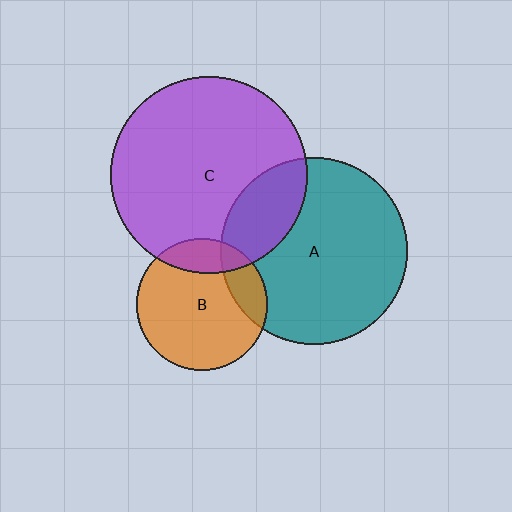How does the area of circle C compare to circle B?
Approximately 2.2 times.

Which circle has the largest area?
Circle C (purple).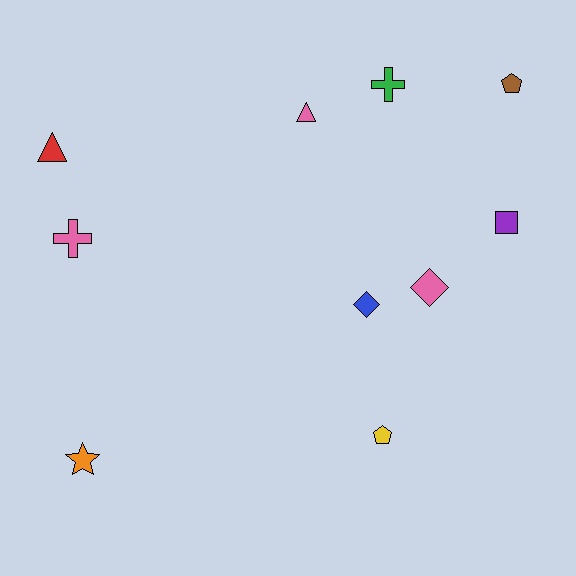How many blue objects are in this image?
There is 1 blue object.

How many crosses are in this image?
There are 2 crosses.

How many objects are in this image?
There are 10 objects.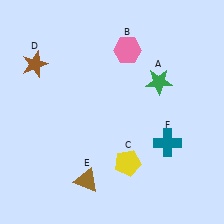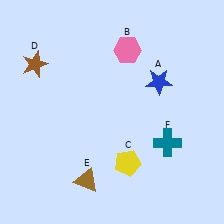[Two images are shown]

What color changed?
The star (A) changed from green in Image 1 to blue in Image 2.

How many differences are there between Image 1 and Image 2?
There is 1 difference between the two images.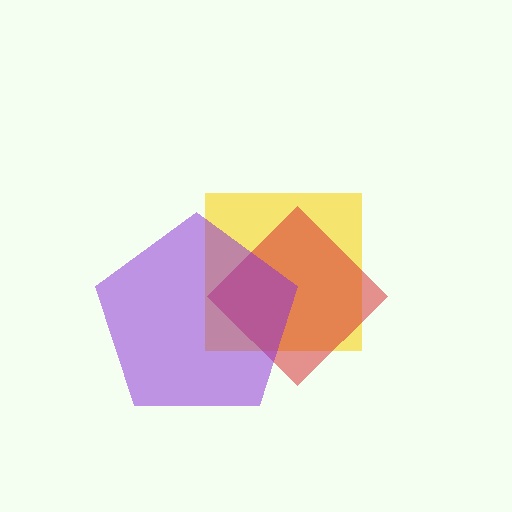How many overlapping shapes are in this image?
There are 3 overlapping shapes in the image.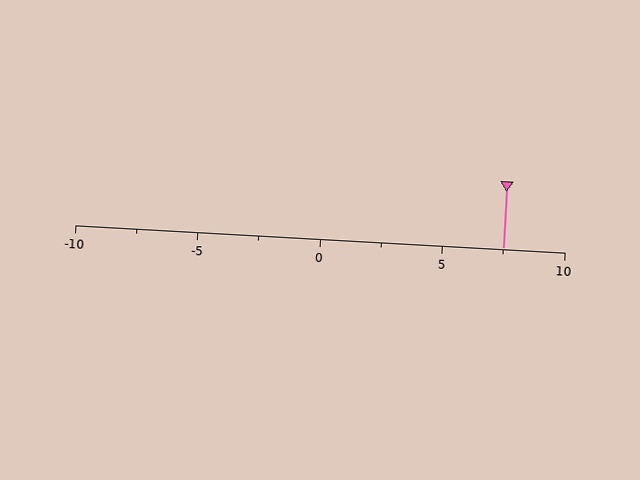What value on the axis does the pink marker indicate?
The marker indicates approximately 7.5.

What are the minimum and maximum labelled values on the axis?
The axis runs from -10 to 10.